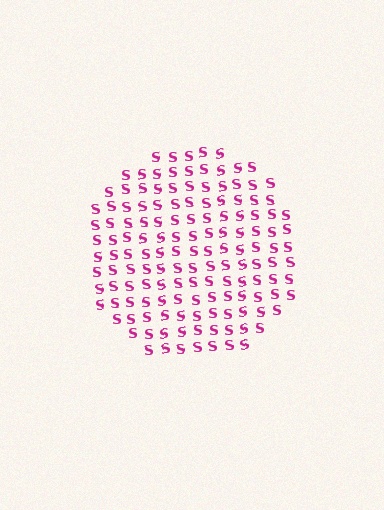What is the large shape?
The large shape is a circle.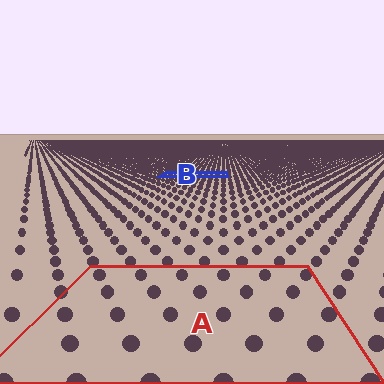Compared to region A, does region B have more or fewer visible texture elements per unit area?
Region B has more texture elements per unit area — they are packed more densely because it is farther away.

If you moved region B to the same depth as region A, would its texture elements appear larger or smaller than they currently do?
They would appear larger. At a closer depth, the same texture elements are projected at a bigger on-screen size.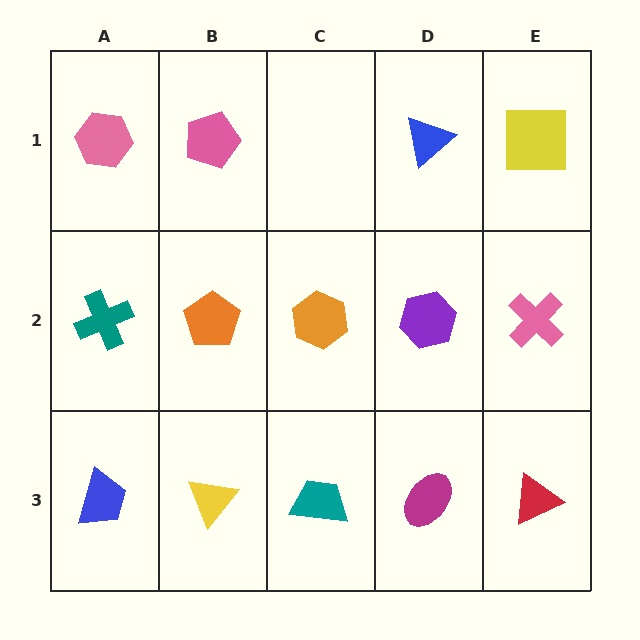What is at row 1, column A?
A pink hexagon.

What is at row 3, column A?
A blue trapezoid.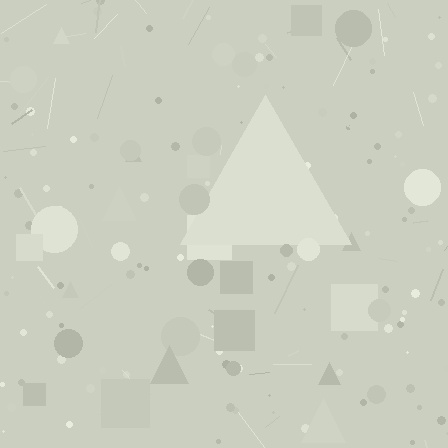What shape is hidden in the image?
A triangle is hidden in the image.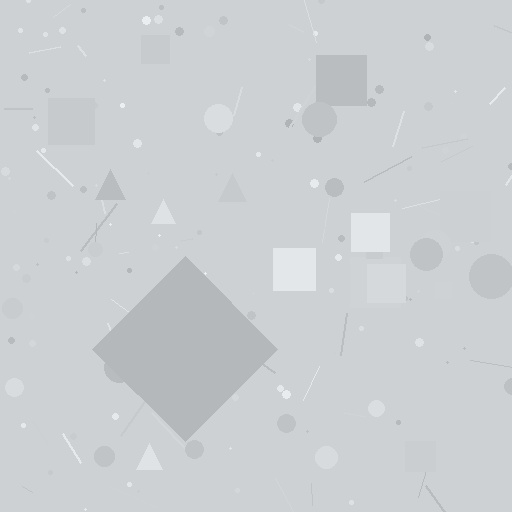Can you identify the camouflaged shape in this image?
The camouflaged shape is a diamond.